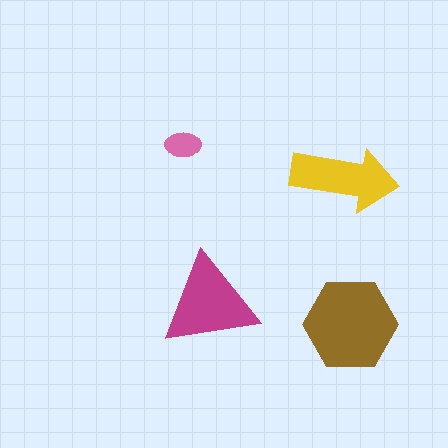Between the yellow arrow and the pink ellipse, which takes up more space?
The yellow arrow.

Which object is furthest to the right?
The brown hexagon is rightmost.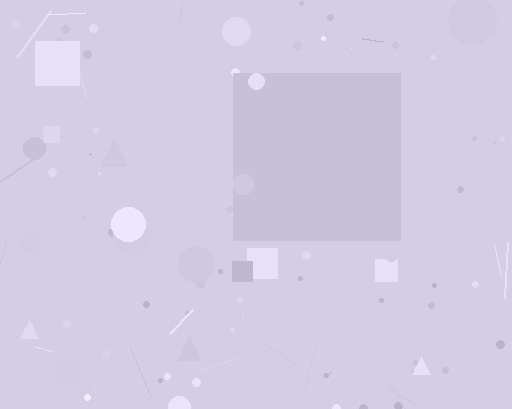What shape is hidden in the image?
A square is hidden in the image.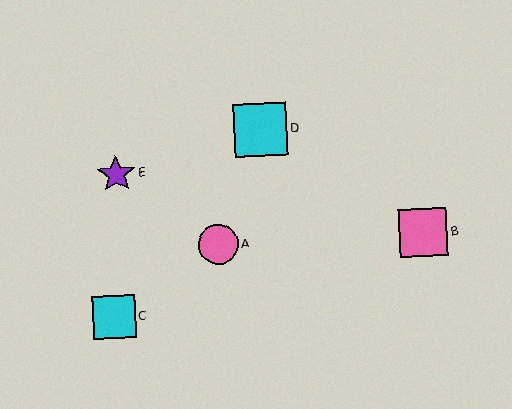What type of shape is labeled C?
Shape C is a cyan square.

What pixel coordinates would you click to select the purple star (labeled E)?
Click at (116, 174) to select the purple star E.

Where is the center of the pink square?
The center of the pink square is at (423, 233).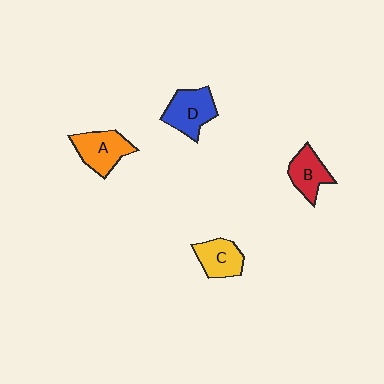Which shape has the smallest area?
Shape B (red).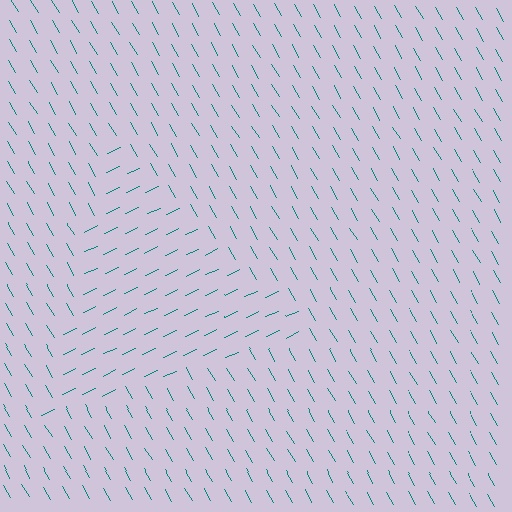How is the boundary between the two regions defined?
The boundary is defined purely by a change in line orientation (approximately 85 degrees difference). All lines are the same color and thickness.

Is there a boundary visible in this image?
Yes, there is a texture boundary formed by a change in line orientation.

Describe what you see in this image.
The image is filled with small teal line segments. A triangle region in the image has lines oriented differently from the surrounding lines, creating a visible texture boundary.